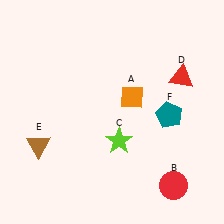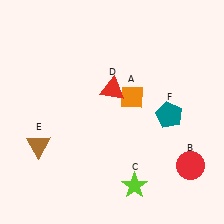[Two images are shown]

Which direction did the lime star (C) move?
The lime star (C) moved down.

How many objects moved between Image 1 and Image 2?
3 objects moved between the two images.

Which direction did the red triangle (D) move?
The red triangle (D) moved left.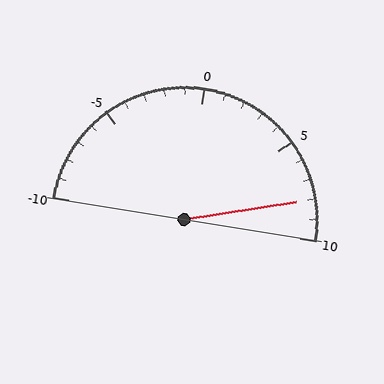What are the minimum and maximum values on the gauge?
The gauge ranges from -10 to 10.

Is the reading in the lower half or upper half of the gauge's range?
The reading is in the upper half of the range (-10 to 10).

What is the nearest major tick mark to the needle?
The nearest major tick mark is 10.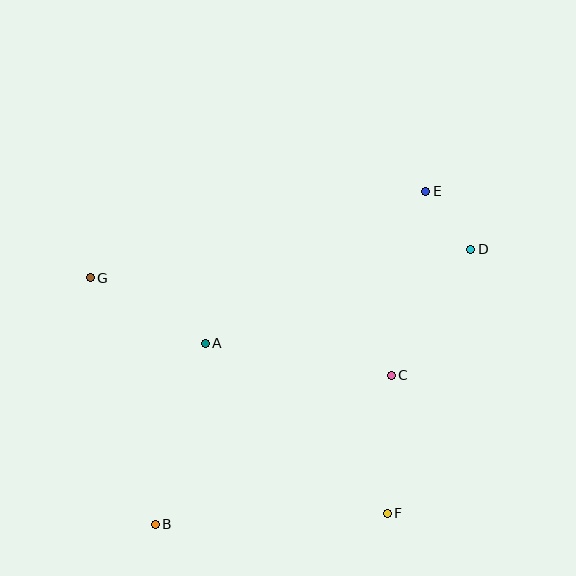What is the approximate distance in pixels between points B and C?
The distance between B and C is approximately 280 pixels.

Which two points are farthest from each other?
Points B and E are farthest from each other.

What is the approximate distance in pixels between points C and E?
The distance between C and E is approximately 187 pixels.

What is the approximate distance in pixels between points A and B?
The distance between A and B is approximately 188 pixels.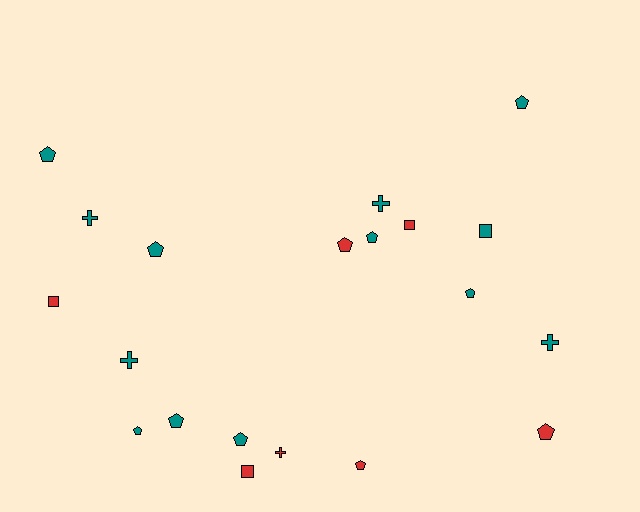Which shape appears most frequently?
Pentagon, with 11 objects.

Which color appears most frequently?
Teal, with 13 objects.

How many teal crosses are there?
There are 4 teal crosses.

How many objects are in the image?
There are 20 objects.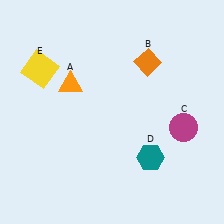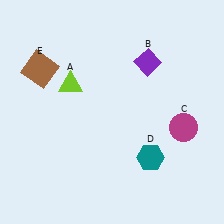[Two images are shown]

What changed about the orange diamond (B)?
In Image 1, B is orange. In Image 2, it changed to purple.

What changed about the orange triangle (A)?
In Image 1, A is orange. In Image 2, it changed to lime.